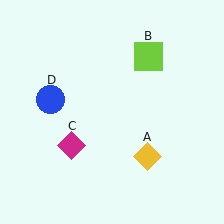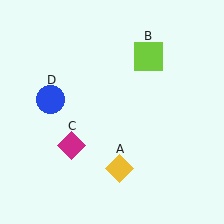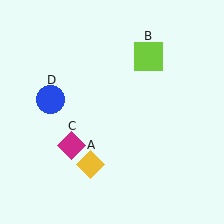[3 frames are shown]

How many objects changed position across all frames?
1 object changed position: yellow diamond (object A).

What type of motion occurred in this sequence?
The yellow diamond (object A) rotated clockwise around the center of the scene.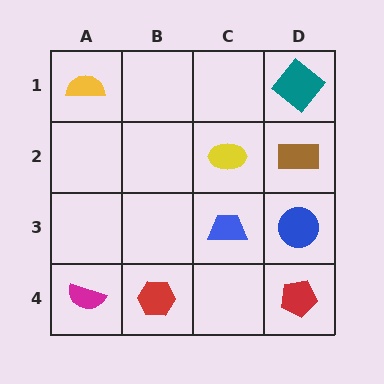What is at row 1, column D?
A teal diamond.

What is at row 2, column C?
A yellow ellipse.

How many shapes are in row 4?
3 shapes.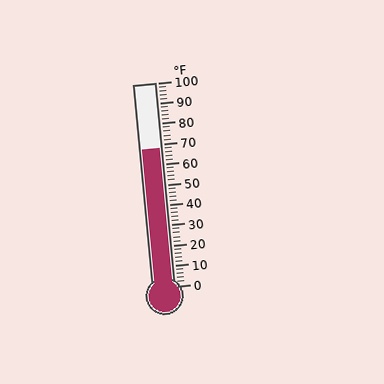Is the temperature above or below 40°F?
The temperature is above 40°F.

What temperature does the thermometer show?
The thermometer shows approximately 68°F.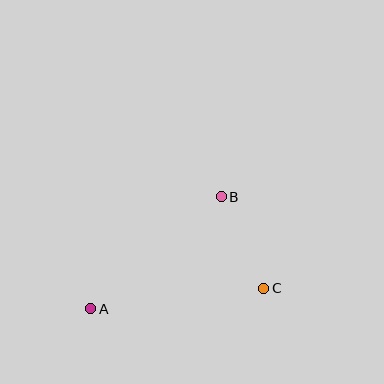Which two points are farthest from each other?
Points A and C are farthest from each other.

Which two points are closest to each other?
Points B and C are closest to each other.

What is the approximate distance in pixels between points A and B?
The distance between A and B is approximately 172 pixels.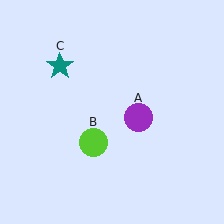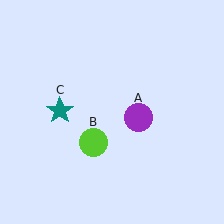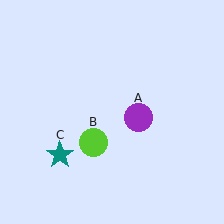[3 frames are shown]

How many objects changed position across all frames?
1 object changed position: teal star (object C).